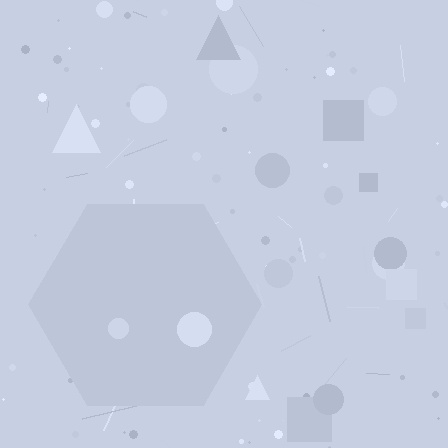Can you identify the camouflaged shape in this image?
The camouflaged shape is a hexagon.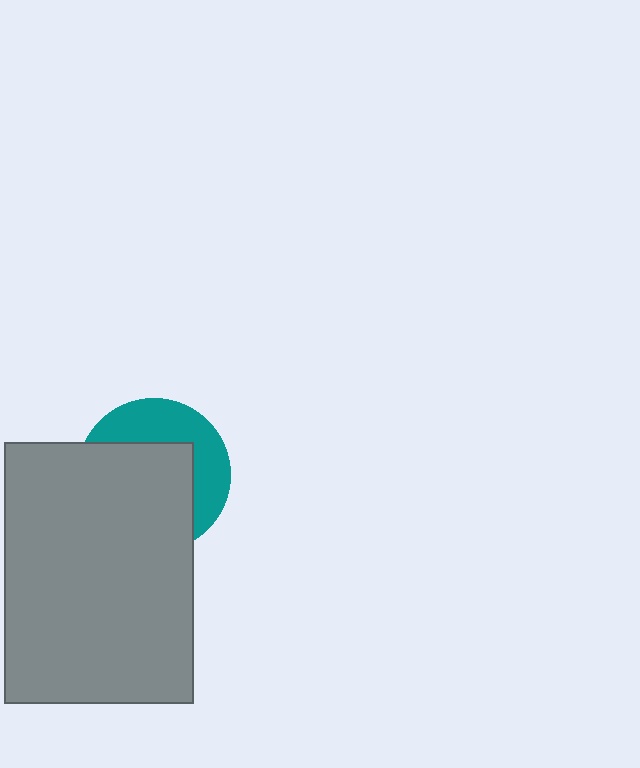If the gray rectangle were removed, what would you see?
You would see the complete teal circle.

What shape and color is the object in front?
The object in front is a gray rectangle.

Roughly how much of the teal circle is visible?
A small part of it is visible (roughly 39%).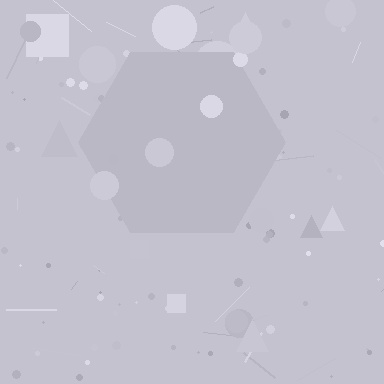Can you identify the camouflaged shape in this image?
The camouflaged shape is a hexagon.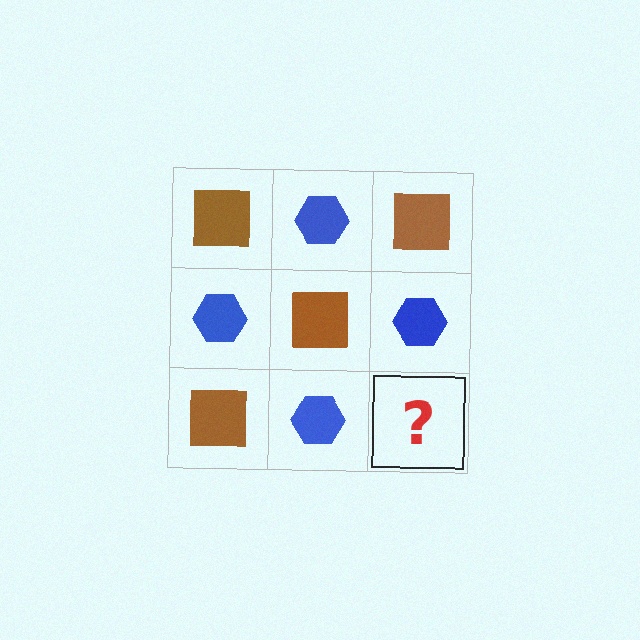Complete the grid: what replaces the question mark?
The question mark should be replaced with a brown square.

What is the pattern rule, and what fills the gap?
The rule is that it alternates brown square and blue hexagon in a checkerboard pattern. The gap should be filled with a brown square.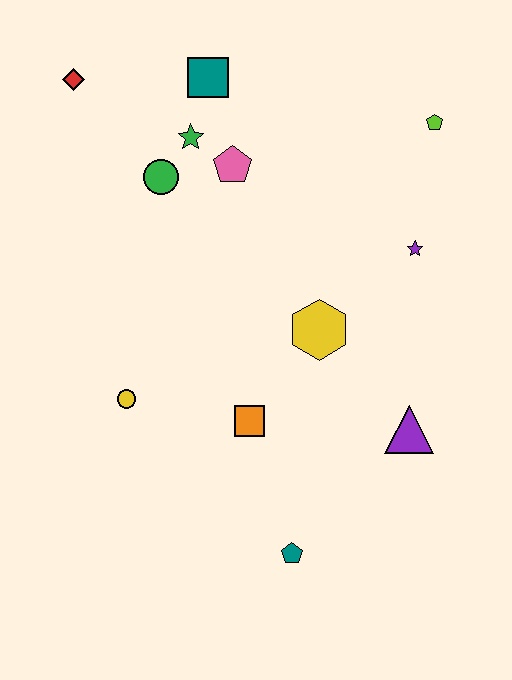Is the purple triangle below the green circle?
Yes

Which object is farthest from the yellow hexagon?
The red diamond is farthest from the yellow hexagon.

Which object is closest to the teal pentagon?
The orange square is closest to the teal pentagon.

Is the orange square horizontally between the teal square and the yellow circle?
No